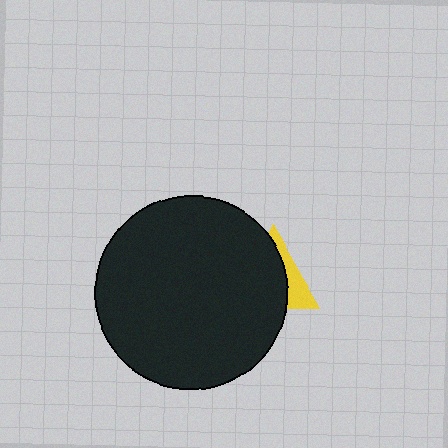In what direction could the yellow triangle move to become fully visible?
The yellow triangle could move right. That would shift it out from behind the black circle entirely.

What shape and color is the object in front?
The object in front is a black circle.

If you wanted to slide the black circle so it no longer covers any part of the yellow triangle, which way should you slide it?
Slide it left — that is the most direct way to separate the two shapes.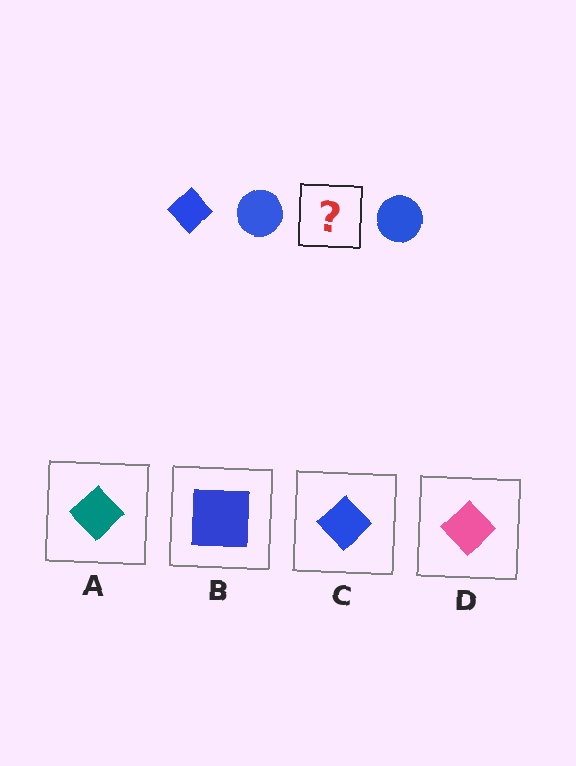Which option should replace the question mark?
Option C.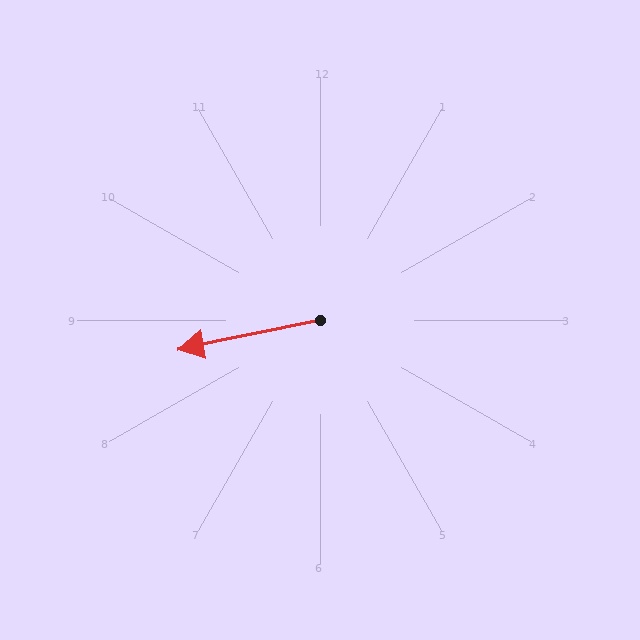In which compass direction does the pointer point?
West.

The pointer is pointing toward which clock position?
Roughly 9 o'clock.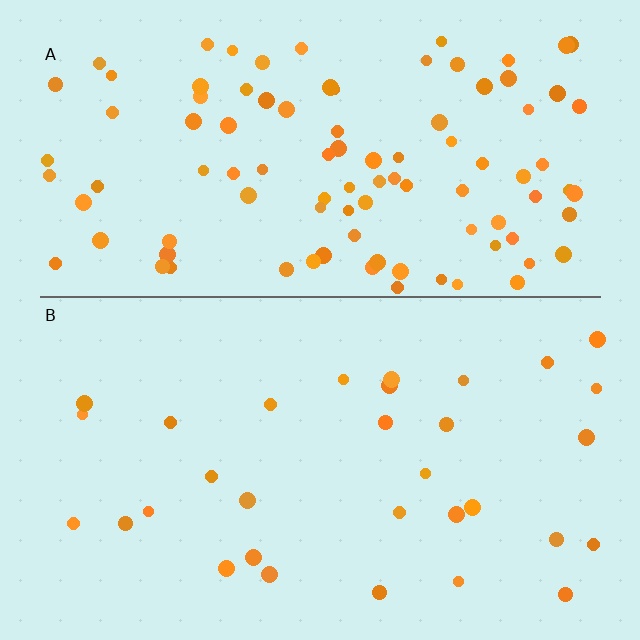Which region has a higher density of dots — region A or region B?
A (the top).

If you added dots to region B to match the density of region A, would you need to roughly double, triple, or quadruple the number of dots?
Approximately triple.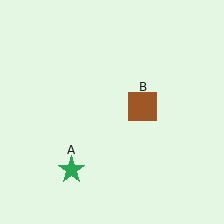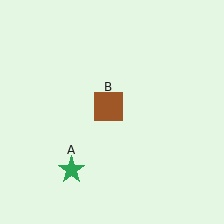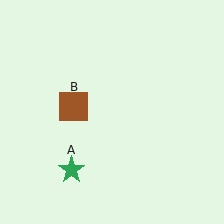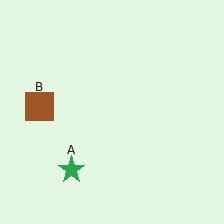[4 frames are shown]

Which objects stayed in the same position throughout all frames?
Green star (object A) remained stationary.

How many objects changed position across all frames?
1 object changed position: brown square (object B).